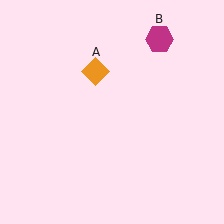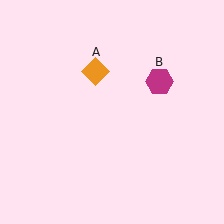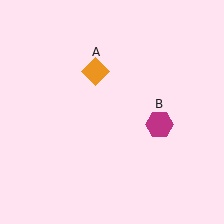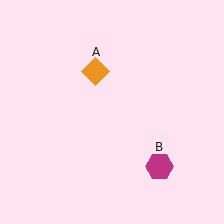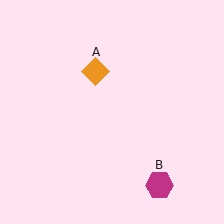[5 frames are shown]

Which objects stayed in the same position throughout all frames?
Orange diamond (object A) remained stationary.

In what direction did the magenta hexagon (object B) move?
The magenta hexagon (object B) moved down.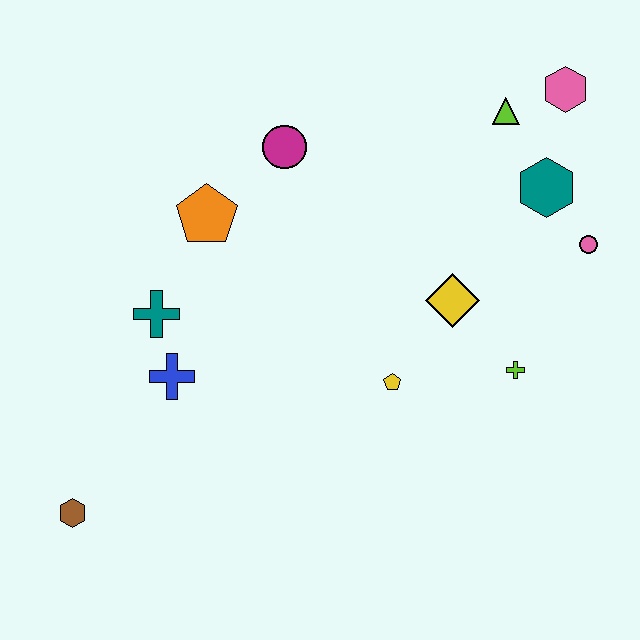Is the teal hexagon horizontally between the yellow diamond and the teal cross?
No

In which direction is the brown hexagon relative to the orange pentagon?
The brown hexagon is below the orange pentagon.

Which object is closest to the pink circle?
The teal hexagon is closest to the pink circle.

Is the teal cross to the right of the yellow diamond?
No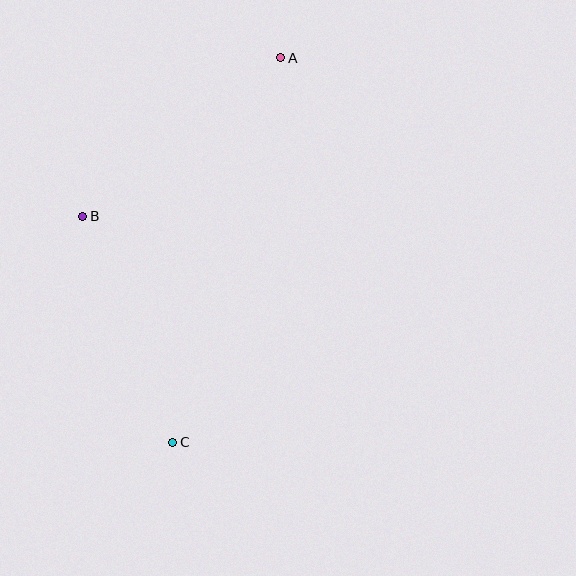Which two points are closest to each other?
Points B and C are closest to each other.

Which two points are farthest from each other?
Points A and C are farthest from each other.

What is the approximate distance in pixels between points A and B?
The distance between A and B is approximately 254 pixels.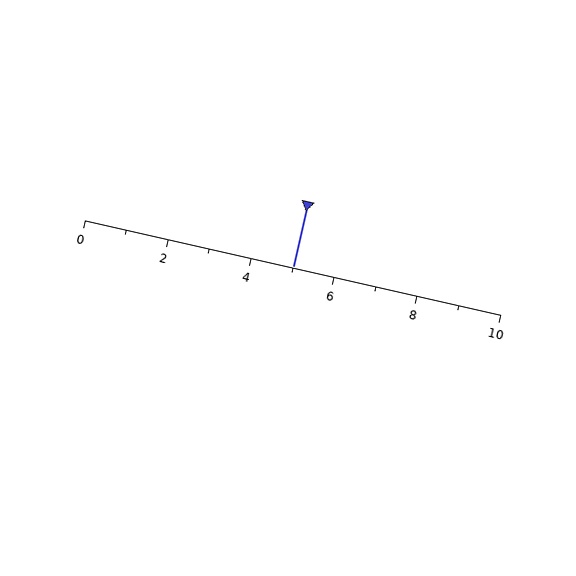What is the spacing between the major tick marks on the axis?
The major ticks are spaced 2 apart.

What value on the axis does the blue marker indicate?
The marker indicates approximately 5.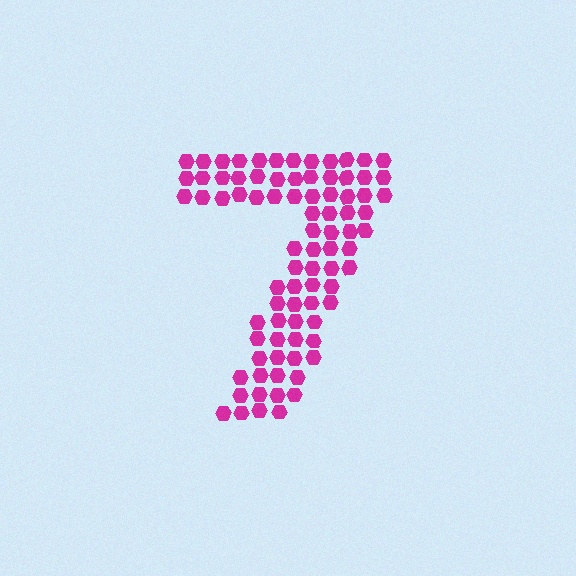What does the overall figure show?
The overall figure shows the digit 7.